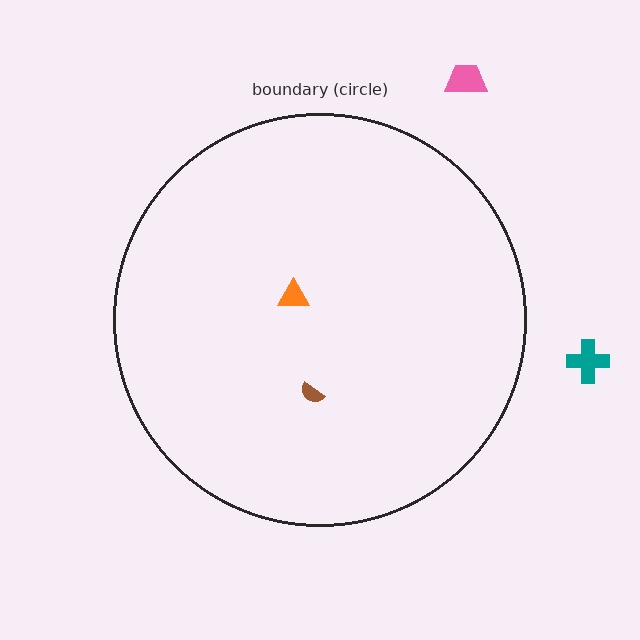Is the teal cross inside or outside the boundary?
Outside.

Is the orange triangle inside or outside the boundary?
Inside.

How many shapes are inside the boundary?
2 inside, 2 outside.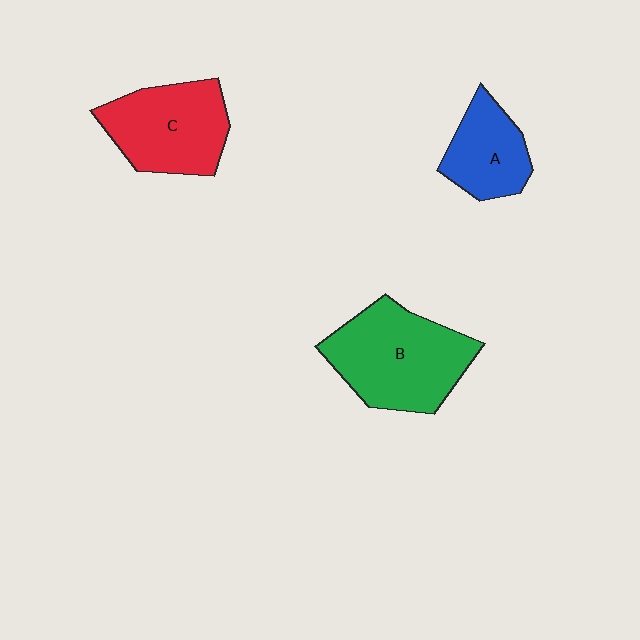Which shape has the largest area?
Shape B (green).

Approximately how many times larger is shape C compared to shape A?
Approximately 1.5 times.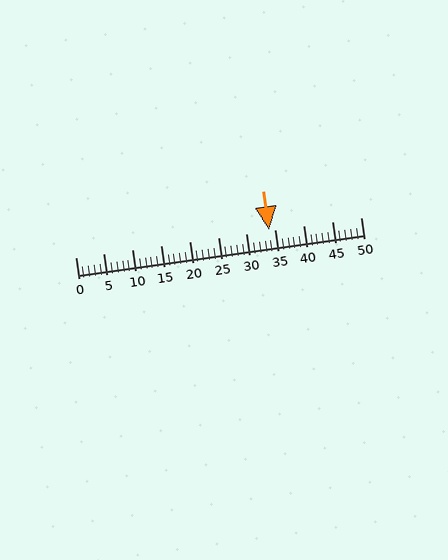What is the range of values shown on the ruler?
The ruler shows values from 0 to 50.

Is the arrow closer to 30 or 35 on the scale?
The arrow is closer to 35.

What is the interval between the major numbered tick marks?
The major tick marks are spaced 5 units apart.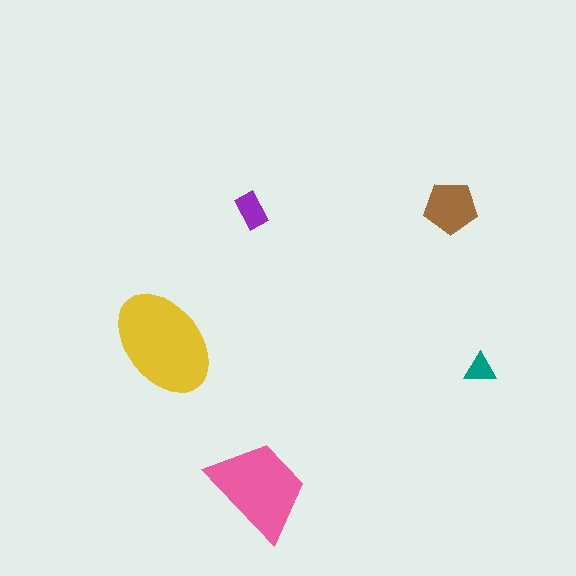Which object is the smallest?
The teal triangle.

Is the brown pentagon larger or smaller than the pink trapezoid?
Smaller.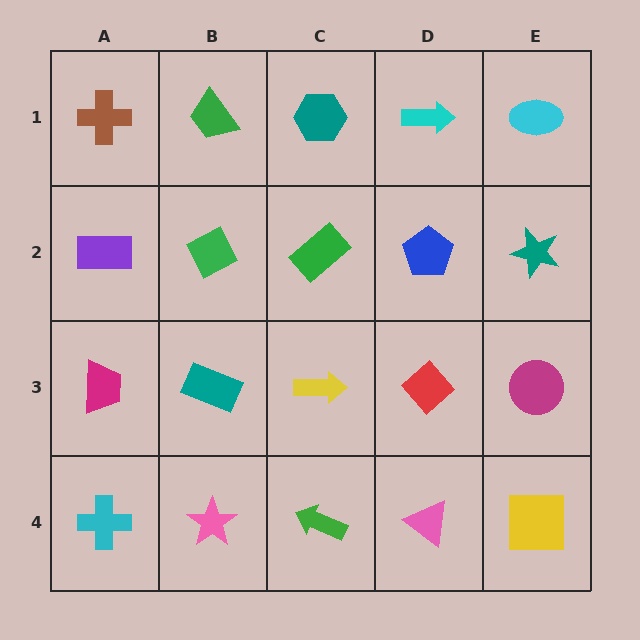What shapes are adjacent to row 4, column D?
A red diamond (row 3, column D), a green arrow (row 4, column C), a yellow square (row 4, column E).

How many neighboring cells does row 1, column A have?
2.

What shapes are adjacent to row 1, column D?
A blue pentagon (row 2, column D), a teal hexagon (row 1, column C), a cyan ellipse (row 1, column E).